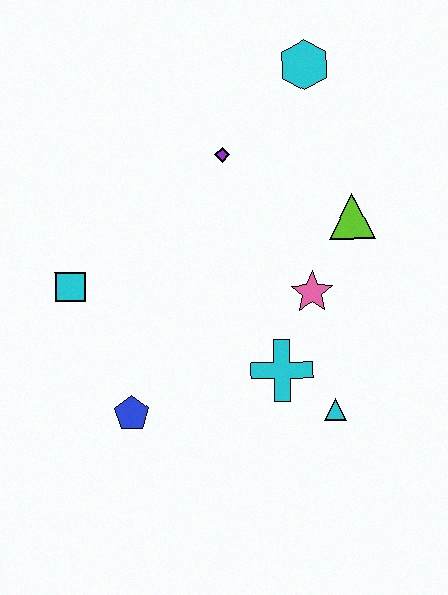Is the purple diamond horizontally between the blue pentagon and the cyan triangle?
Yes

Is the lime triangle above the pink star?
Yes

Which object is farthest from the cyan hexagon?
The blue pentagon is farthest from the cyan hexagon.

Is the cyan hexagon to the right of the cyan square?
Yes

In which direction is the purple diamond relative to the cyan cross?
The purple diamond is above the cyan cross.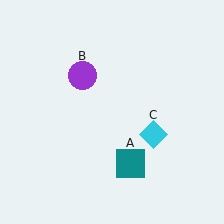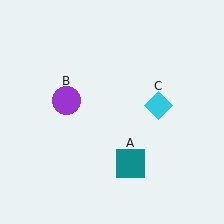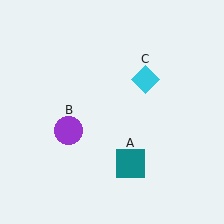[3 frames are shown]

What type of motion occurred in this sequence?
The purple circle (object B), cyan diamond (object C) rotated counterclockwise around the center of the scene.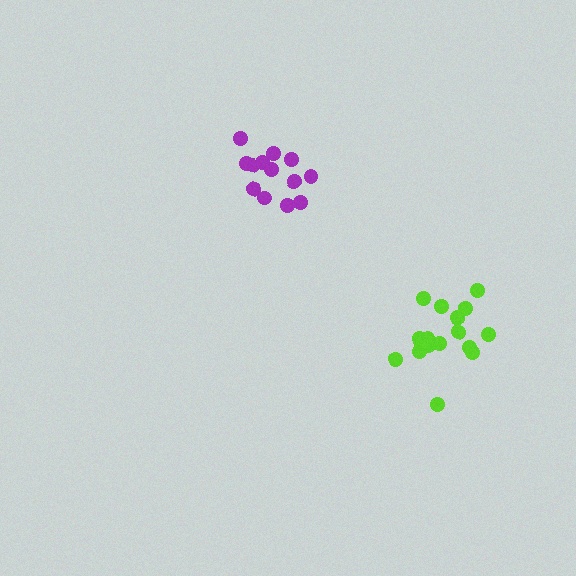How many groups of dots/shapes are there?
There are 2 groups.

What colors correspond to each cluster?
The clusters are colored: purple, lime.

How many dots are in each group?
Group 1: 13 dots, Group 2: 17 dots (30 total).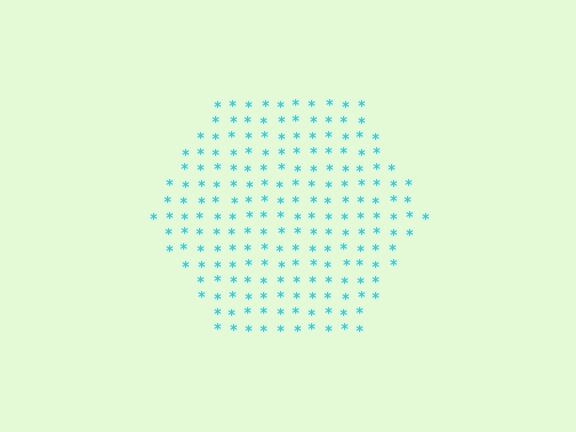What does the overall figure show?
The overall figure shows a hexagon.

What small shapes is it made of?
It is made of small asterisks.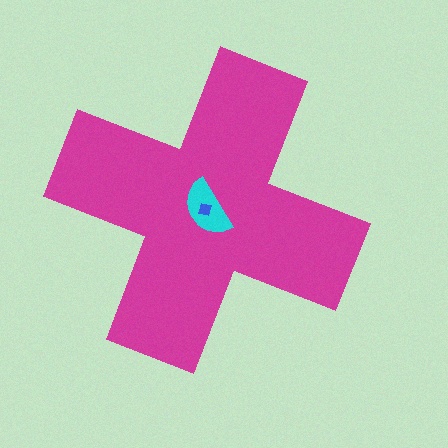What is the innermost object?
The blue square.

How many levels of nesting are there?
3.